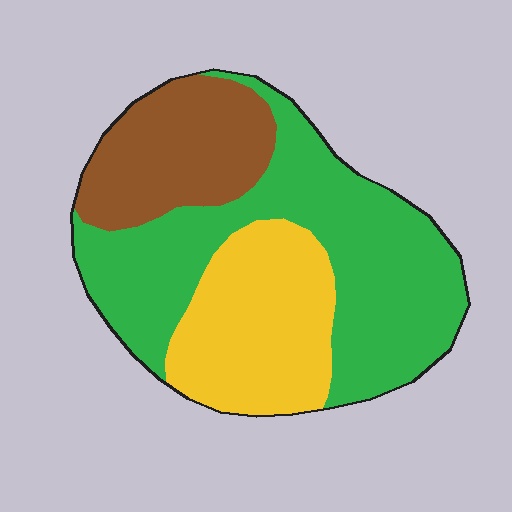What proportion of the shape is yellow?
Yellow takes up about one quarter (1/4) of the shape.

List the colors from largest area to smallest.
From largest to smallest: green, yellow, brown.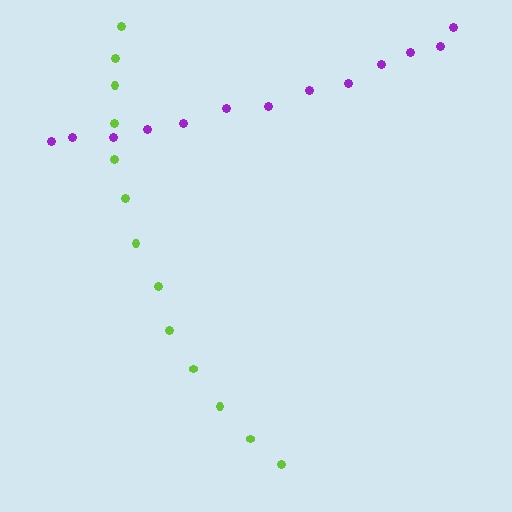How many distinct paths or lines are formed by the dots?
There are 2 distinct paths.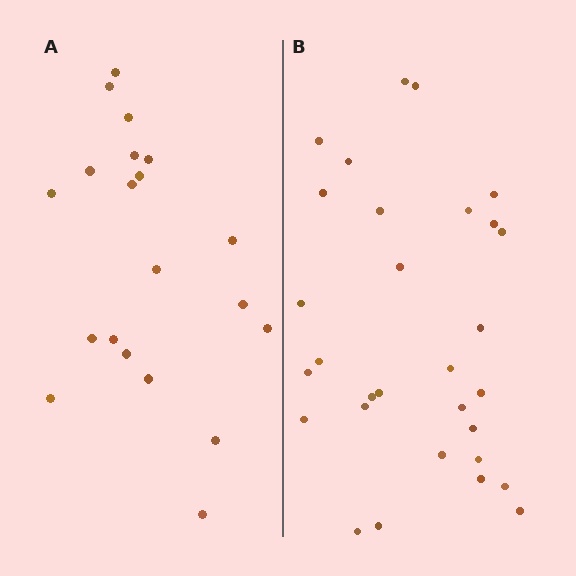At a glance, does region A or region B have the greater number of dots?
Region B (the right region) has more dots.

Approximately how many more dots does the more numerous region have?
Region B has roughly 10 or so more dots than region A.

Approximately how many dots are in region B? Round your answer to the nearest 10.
About 30 dots.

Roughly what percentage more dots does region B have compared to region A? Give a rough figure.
About 50% more.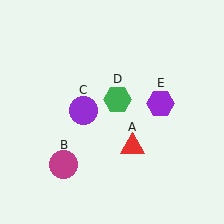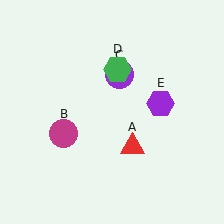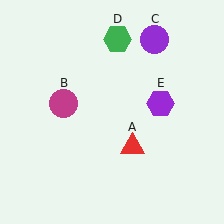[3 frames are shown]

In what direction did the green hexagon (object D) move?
The green hexagon (object D) moved up.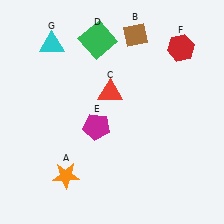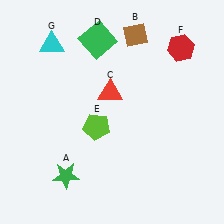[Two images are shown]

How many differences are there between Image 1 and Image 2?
There are 2 differences between the two images.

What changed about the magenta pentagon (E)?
In Image 1, E is magenta. In Image 2, it changed to lime.